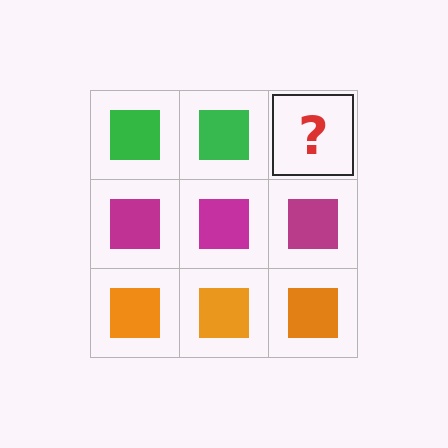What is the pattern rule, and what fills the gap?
The rule is that each row has a consistent color. The gap should be filled with a green square.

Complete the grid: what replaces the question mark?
The question mark should be replaced with a green square.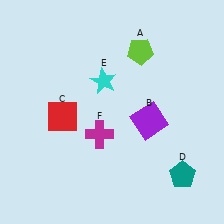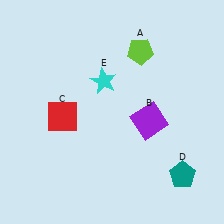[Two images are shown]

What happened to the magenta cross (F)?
The magenta cross (F) was removed in Image 2. It was in the bottom-left area of Image 1.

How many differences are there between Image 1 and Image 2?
There is 1 difference between the two images.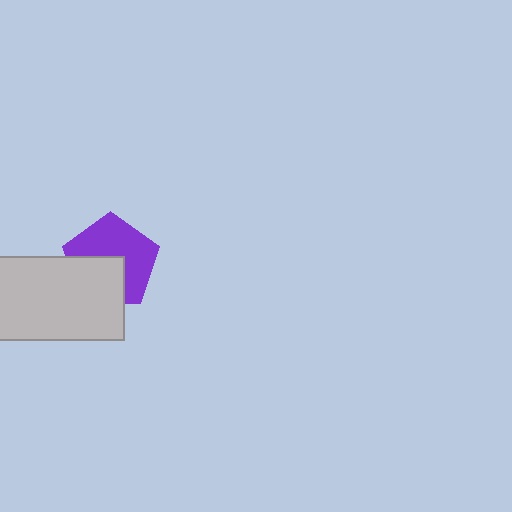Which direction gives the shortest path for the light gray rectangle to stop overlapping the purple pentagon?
Moving toward the lower-left gives the shortest separation.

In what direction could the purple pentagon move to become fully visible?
The purple pentagon could move toward the upper-right. That would shift it out from behind the light gray rectangle entirely.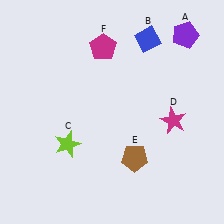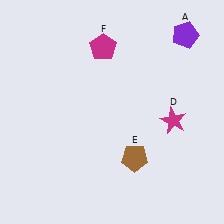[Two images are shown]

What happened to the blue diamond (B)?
The blue diamond (B) was removed in Image 2. It was in the top-right area of Image 1.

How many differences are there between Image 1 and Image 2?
There are 2 differences between the two images.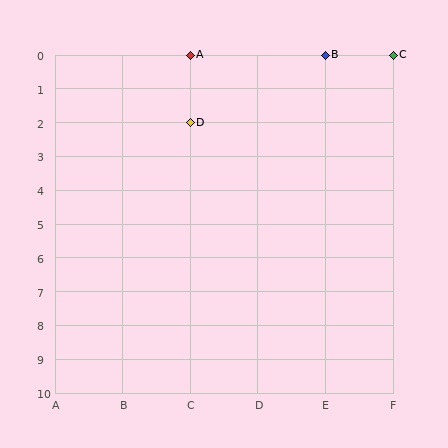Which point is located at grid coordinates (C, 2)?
Point D is at (C, 2).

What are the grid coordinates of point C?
Point C is at grid coordinates (F, 0).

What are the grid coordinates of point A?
Point A is at grid coordinates (C, 0).